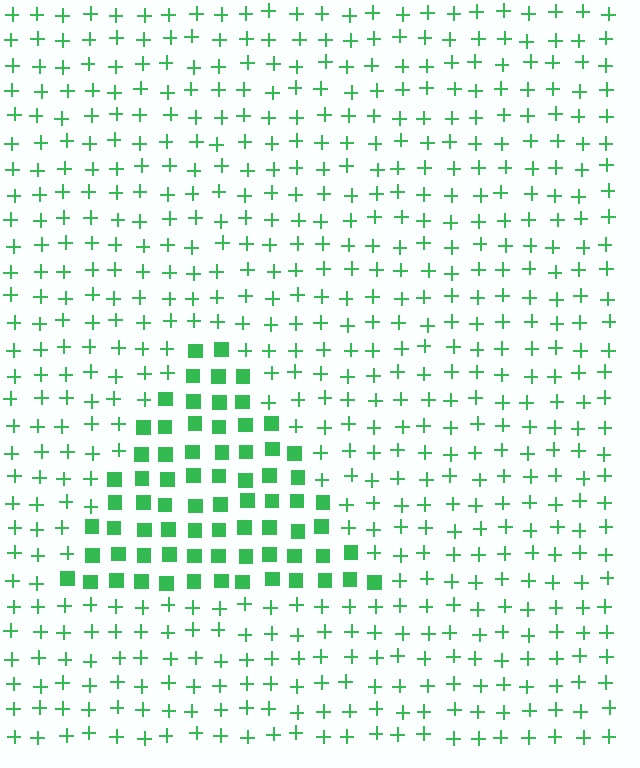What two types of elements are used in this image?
The image uses squares inside the triangle region and plus signs outside it.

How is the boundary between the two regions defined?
The boundary is defined by a change in element shape: squares inside vs. plus signs outside. All elements share the same color and spacing.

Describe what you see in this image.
The image is filled with small green elements arranged in a uniform grid. A triangle-shaped region contains squares, while the surrounding area contains plus signs. The boundary is defined purely by the change in element shape.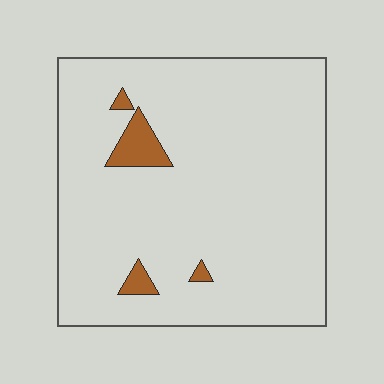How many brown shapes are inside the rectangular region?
4.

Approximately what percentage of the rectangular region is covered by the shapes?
Approximately 5%.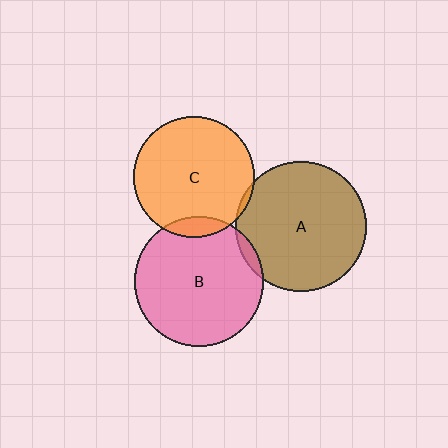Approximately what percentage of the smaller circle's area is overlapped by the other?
Approximately 5%.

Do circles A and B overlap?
Yes.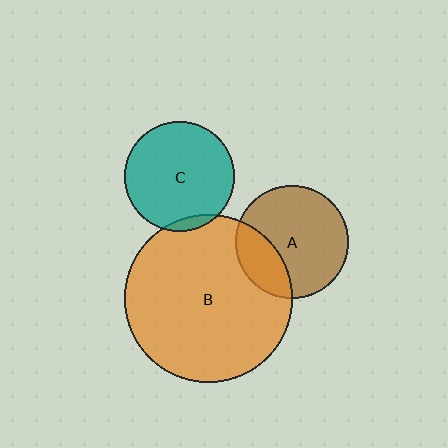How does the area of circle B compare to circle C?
Approximately 2.3 times.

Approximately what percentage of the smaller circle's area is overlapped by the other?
Approximately 5%.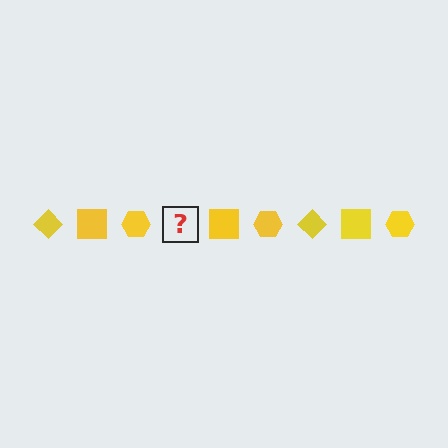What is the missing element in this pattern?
The missing element is a yellow diamond.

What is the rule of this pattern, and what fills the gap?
The rule is that the pattern cycles through diamond, square, hexagon shapes in yellow. The gap should be filled with a yellow diamond.